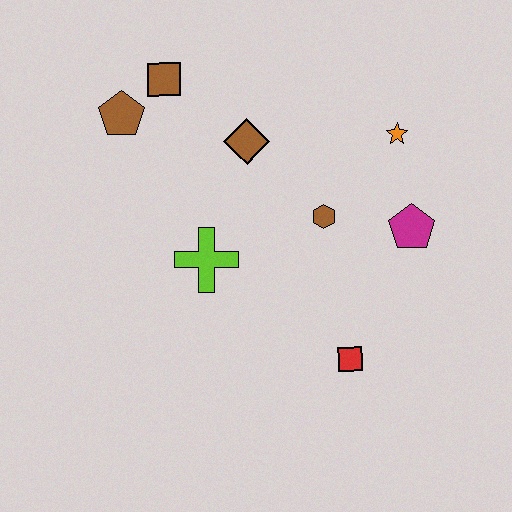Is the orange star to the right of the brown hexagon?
Yes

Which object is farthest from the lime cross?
The orange star is farthest from the lime cross.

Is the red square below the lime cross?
Yes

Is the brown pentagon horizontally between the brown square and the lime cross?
No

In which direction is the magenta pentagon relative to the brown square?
The magenta pentagon is to the right of the brown square.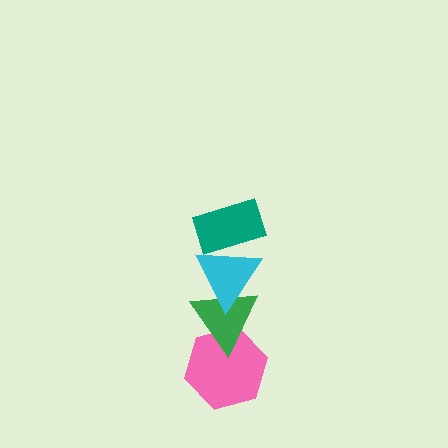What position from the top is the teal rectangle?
The teal rectangle is 1st from the top.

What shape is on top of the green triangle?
The cyan triangle is on top of the green triangle.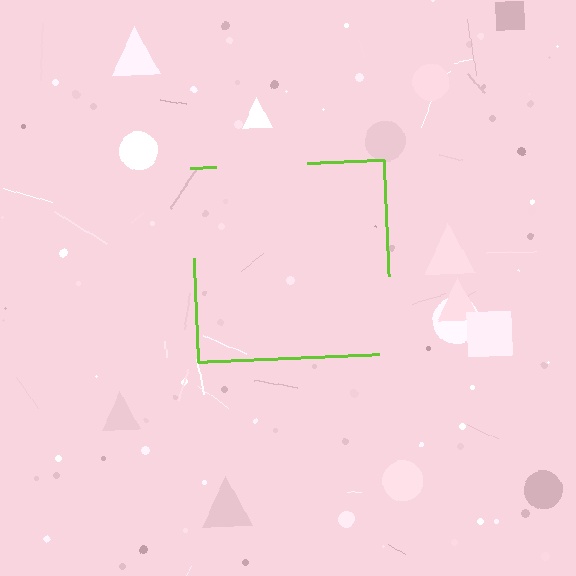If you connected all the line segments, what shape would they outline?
They would outline a square.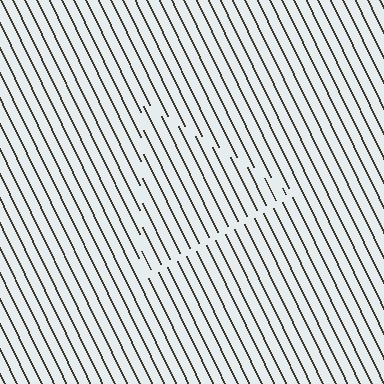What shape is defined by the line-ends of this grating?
An illusory triangle. The interior of the shape contains the same grating, shifted by half a period — the contour is defined by the phase discontinuity where line-ends from the inner and outer gratings abut.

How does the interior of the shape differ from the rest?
The interior of the shape contains the same grating, shifted by half a period — the contour is defined by the phase discontinuity where line-ends from the inner and outer gratings abut.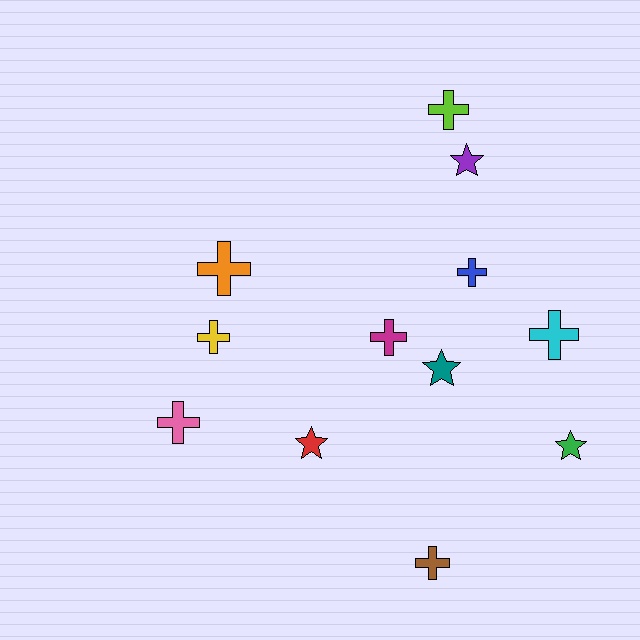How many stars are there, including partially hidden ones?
There are 4 stars.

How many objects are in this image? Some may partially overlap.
There are 12 objects.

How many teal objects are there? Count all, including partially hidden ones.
There is 1 teal object.